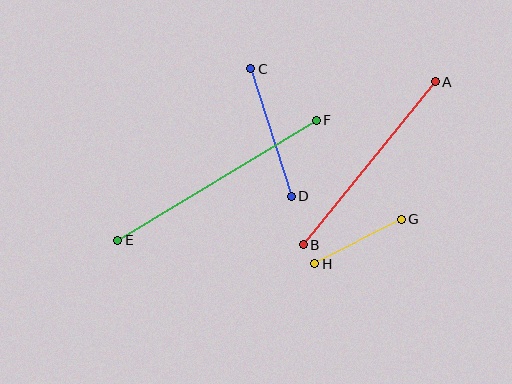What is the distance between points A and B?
The distance is approximately 210 pixels.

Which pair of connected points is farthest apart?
Points E and F are farthest apart.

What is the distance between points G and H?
The distance is approximately 97 pixels.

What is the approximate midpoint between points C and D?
The midpoint is at approximately (271, 132) pixels.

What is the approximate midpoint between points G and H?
The midpoint is at approximately (358, 241) pixels.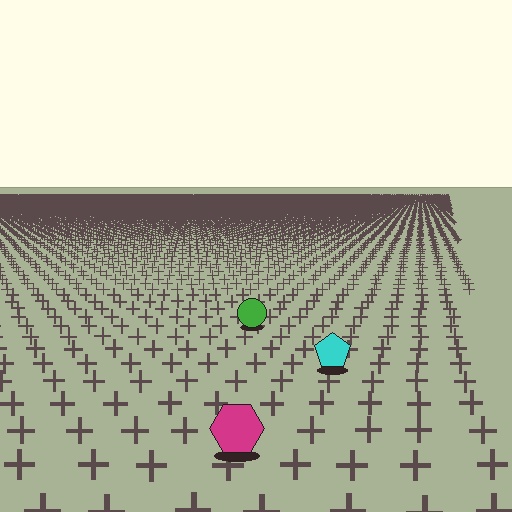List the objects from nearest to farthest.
From nearest to farthest: the magenta hexagon, the cyan pentagon, the green circle.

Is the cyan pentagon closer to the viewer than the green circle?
Yes. The cyan pentagon is closer — you can tell from the texture gradient: the ground texture is coarser near it.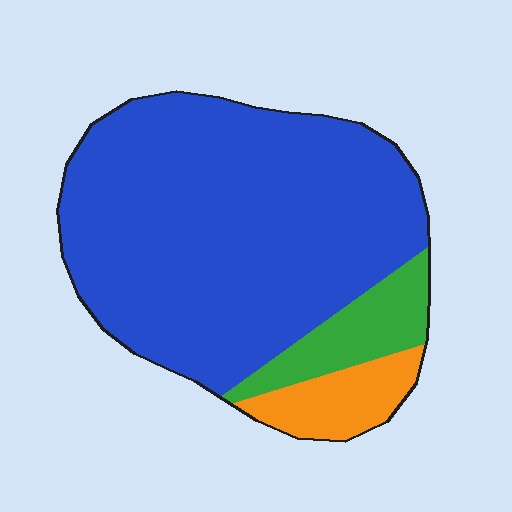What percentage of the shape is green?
Green takes up about one tenth (1/10) of the shape.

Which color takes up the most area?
Blue, at roughly 80%.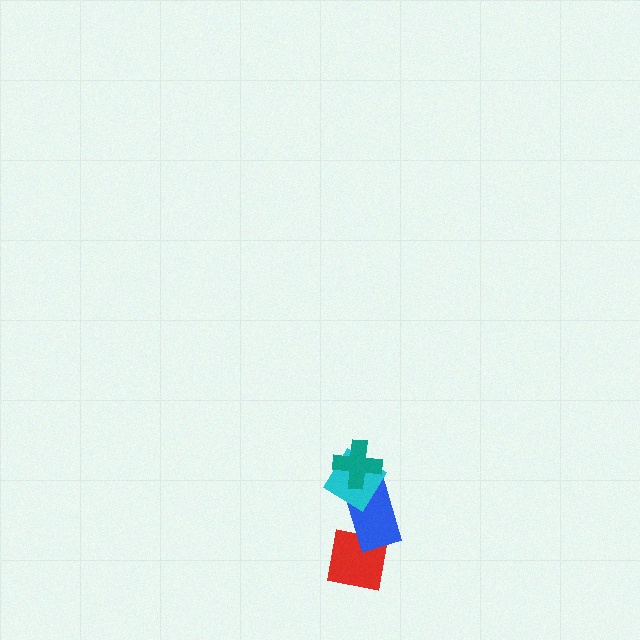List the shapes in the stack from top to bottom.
From top to bottom: the teal cross, the cyan diamond, the blue rectangle, the red square.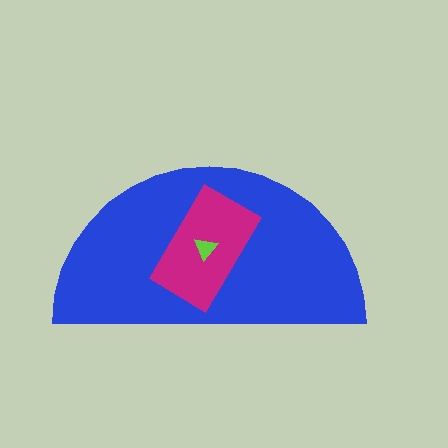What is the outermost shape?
The blue semicircle.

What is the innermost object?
The lime triangle.